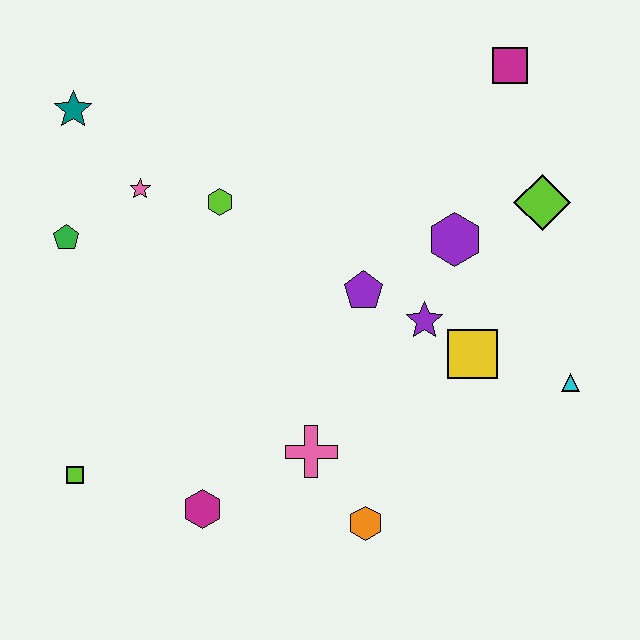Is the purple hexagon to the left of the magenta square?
Yes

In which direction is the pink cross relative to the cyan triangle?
The pink cross is to the left of the cyan triangle.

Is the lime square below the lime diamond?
Yes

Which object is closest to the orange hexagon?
The pink cross is closest to the orange hexagon.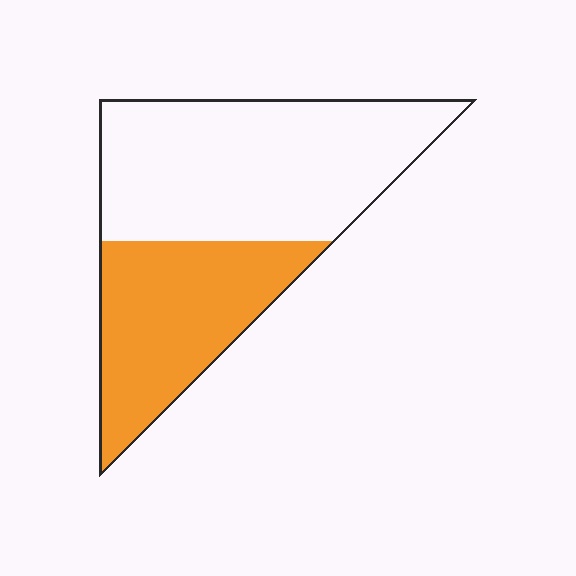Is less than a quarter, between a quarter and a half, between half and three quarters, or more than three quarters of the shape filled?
Between a quarter and a half.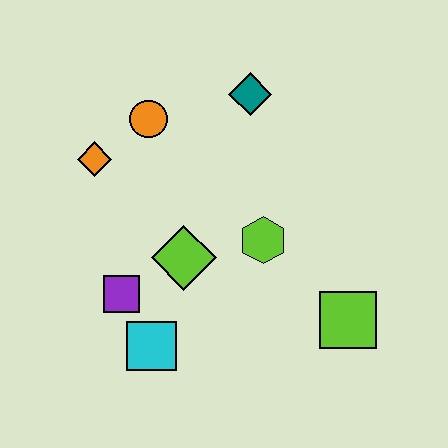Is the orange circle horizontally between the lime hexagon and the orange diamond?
Yes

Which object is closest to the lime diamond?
The purple square is closest to the lime diamond.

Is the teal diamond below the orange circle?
No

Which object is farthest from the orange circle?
The lime square is farthest from the orange circle.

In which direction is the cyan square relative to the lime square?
The cyan square is to the left of the lime square.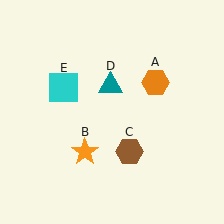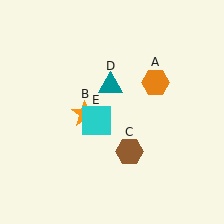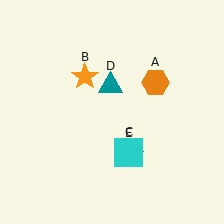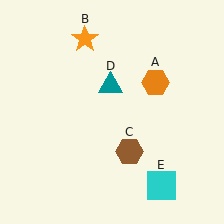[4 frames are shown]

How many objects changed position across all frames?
2 objects changed position: orange star (object B), cyan square (object E).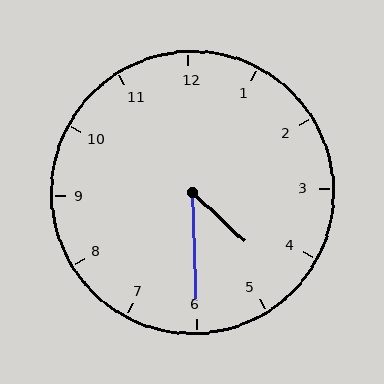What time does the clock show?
4:30.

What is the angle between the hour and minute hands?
Approximately 45 degrees.